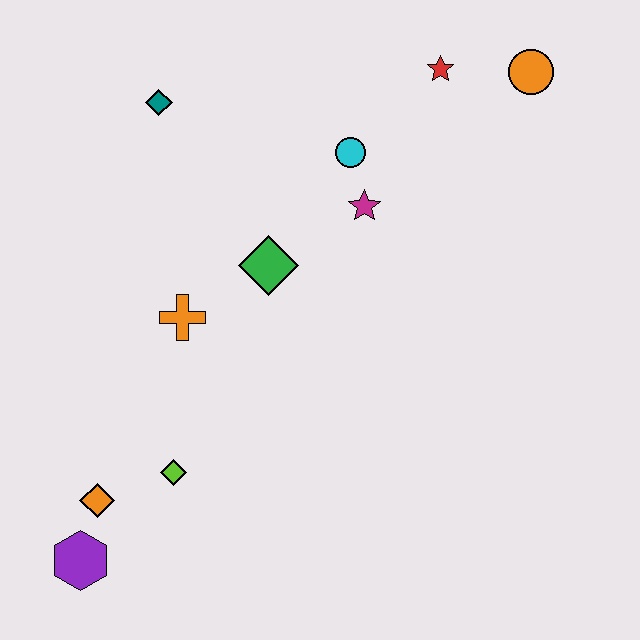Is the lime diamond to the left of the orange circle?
Yes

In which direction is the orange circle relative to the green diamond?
The orange circle is to the right of the green diamond.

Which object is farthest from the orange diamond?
The orange circle is farthest from the orange diamond.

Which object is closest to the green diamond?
The orange cross is closest to the green diamond.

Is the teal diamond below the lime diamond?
No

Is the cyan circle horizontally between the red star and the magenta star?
No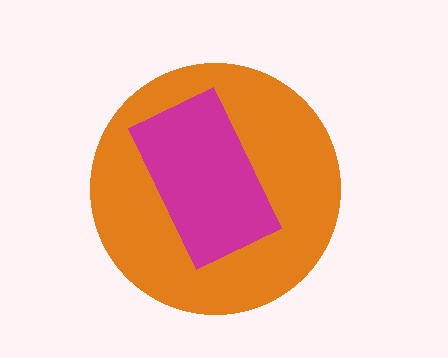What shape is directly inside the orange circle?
The magenta rectangle.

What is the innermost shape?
The magenta rectangle.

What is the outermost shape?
The orange circle.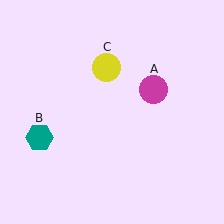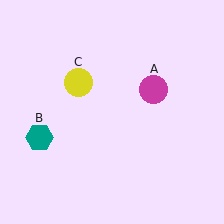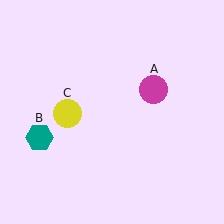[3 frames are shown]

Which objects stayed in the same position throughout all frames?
Magenta circle (object A) and teal hexagon (object B) remained stationary.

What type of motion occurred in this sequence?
The yellow circle (object C) rotated counterclockwise around the center of the scene.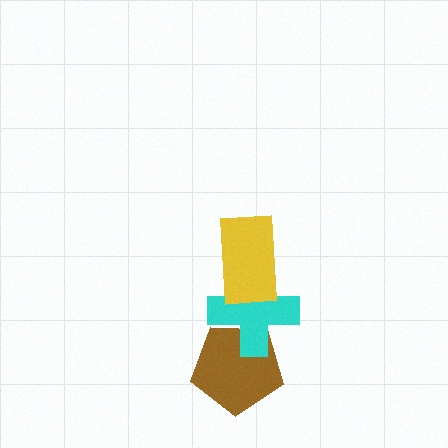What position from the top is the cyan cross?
The cyan cross is 2nd from the top.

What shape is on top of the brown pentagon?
The cyan cross is on top of the brown pentagon.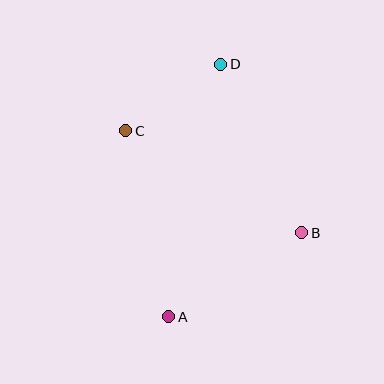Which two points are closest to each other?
Points C and D are closest to each other.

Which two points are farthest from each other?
Points A and D are farthest from each other.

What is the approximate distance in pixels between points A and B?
The distance between A and B is approximately 157 pixels.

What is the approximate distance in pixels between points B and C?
The distance between B and C is approximately 203 pixels.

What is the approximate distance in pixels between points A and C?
The distance between A and C is approximately 190 pixels.